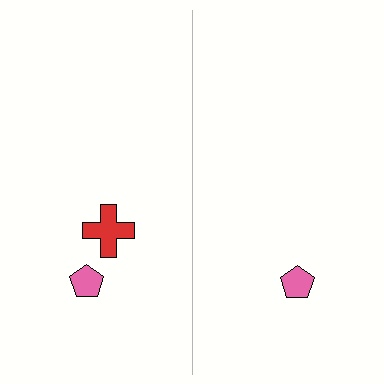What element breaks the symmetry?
A red cross is missing from the right side.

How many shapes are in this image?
There are 3 shapes in this image.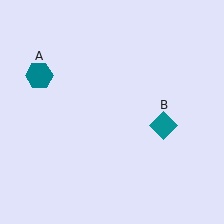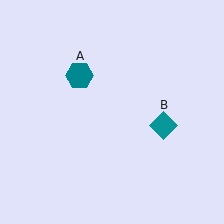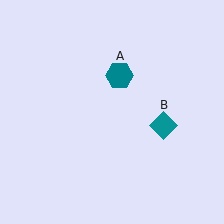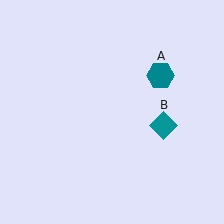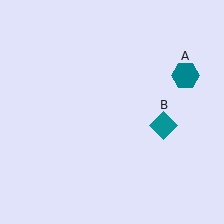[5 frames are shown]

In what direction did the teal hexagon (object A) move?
The teal hexagon (object A) moved right.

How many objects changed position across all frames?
1 object changed position: teal hexagon (object A).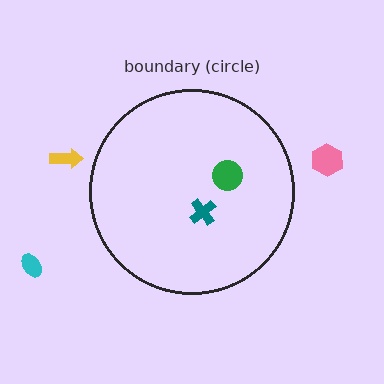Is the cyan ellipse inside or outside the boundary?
Outside.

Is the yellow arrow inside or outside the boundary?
Outside.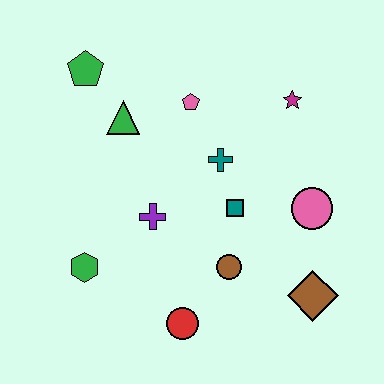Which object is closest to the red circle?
The brown circle is closest to the red circle.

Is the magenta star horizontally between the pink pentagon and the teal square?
No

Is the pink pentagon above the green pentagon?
No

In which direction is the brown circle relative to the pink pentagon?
The brown circle is below the pink pentagon.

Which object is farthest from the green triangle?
The brown diamond is farthest from the green triangle.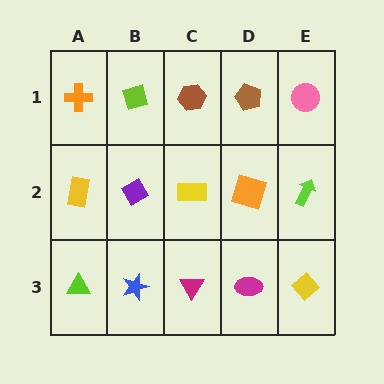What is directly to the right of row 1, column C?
A brown pentagon.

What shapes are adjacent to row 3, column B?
A purple diamond (row 2, column B), a lime triangle (row 3, column A), a magenta triangle (row 3, column C).